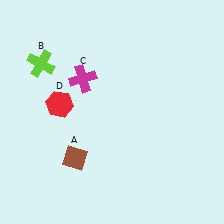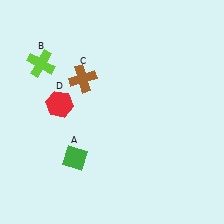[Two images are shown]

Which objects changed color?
A changed from brown to green. C changed from magenta to brown.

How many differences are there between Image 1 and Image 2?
There are 2 differences between the two images.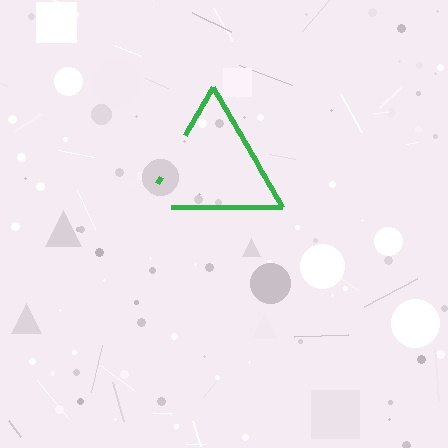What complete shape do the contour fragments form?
The contour fragments form a triangle.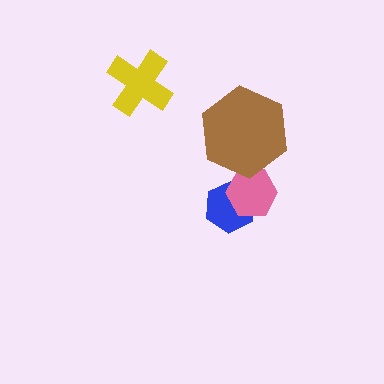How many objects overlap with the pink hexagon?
2 objects overlap with the pink hexagon.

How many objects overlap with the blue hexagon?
1 object overlaps with the blue hexagon.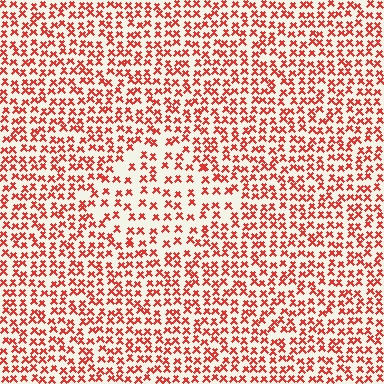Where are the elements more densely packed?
The elements are more densely packed outside the diamond boundary.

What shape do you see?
I see a diamond.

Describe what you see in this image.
The image contains small red elements arranged at two different densities. A diamond-shaped region is visible where the elements are less densely packed than the surrounding area.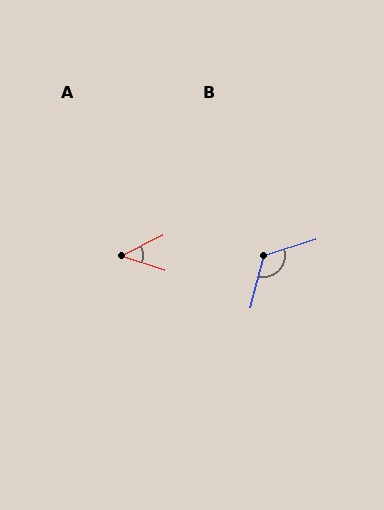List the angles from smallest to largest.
A (44°), B (121°).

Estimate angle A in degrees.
Approximately 44 degrees.